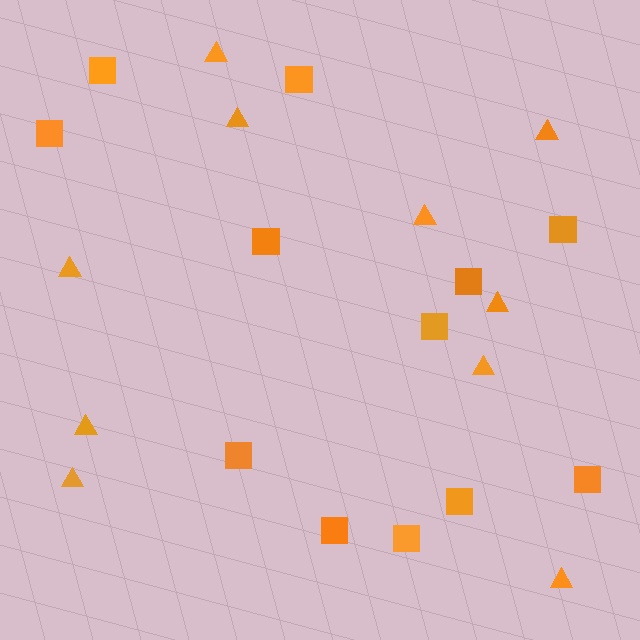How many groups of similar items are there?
There are 2 groups: one group of triangles (10) and one group of squares (12).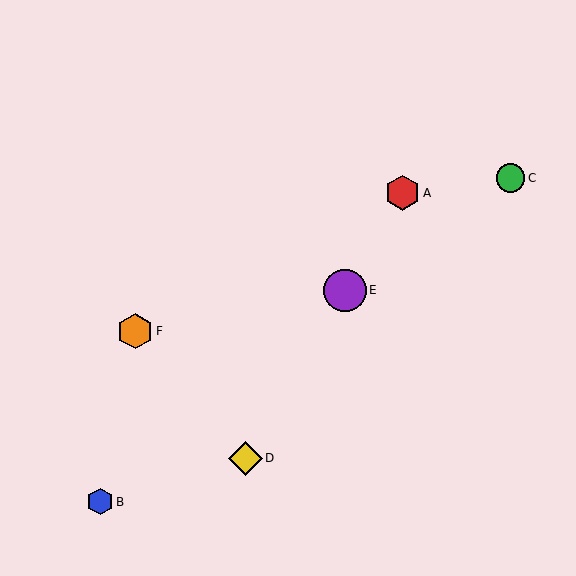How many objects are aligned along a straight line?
3 objects (A, D, E) are aligned along a straight line.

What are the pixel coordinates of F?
Object F is at (135, 331).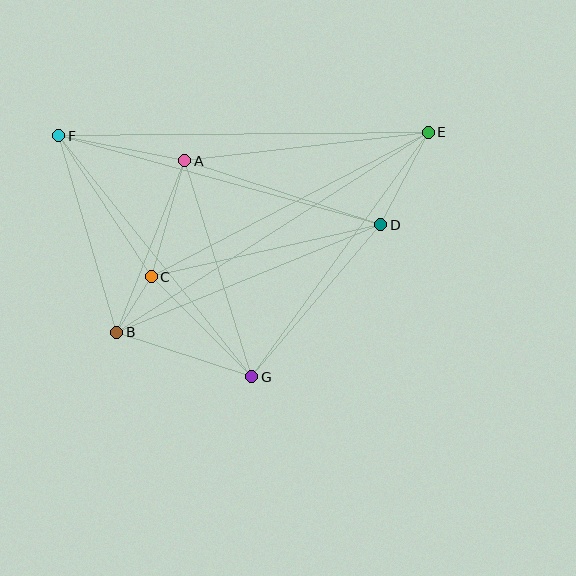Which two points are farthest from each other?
Points B and E are farthest from each other.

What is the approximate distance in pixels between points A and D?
The distance between A and D is approximately 206 pixels.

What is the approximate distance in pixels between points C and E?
The distance between C and E is approximately 313 pixels.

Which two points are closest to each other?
Points B and C are closest to each other.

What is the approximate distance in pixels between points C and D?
The distance between C and D is approximately 236 pixels.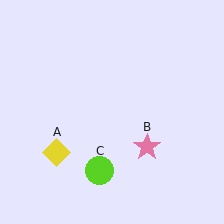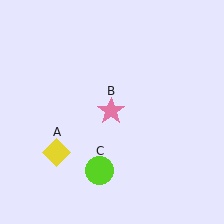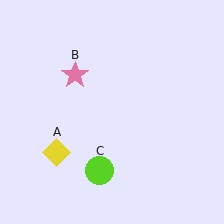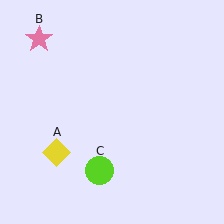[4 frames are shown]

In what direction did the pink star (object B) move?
The pink star (object B) moved up and to the left.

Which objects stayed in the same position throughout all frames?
Yellow diamond (object A) and lime circle (object C) remained stationary.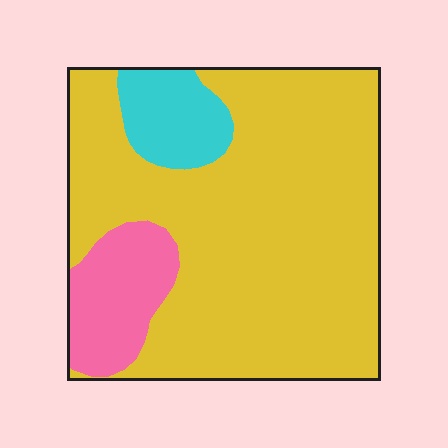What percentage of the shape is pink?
Pink takes up less than a quarter of the shape.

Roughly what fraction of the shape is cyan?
Cyan covers roughly 10% of the shape.